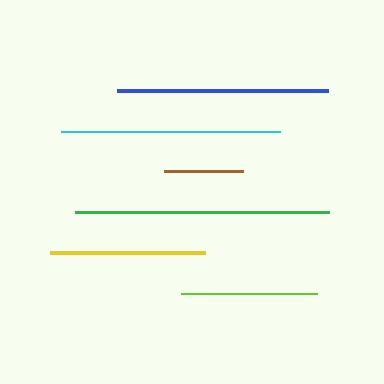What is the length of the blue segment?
The blue segment is approximately 211 pixels long.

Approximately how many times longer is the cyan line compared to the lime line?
The cyan line is approximately 1.6 times the length of the lime line.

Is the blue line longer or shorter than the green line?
The green line is longer than the blue line.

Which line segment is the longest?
The green line is the longest at approximately 255 pixels.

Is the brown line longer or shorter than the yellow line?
The yellow line is longer than the brown line.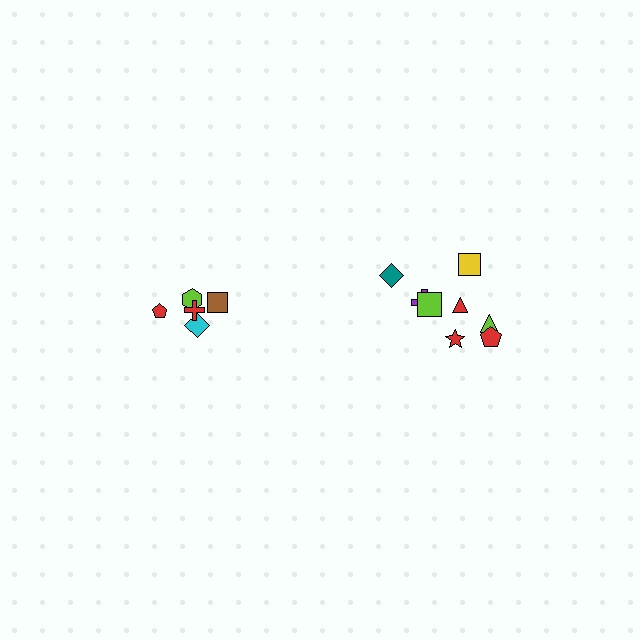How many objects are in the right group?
There are 8 objects.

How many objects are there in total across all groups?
There are 13 objects.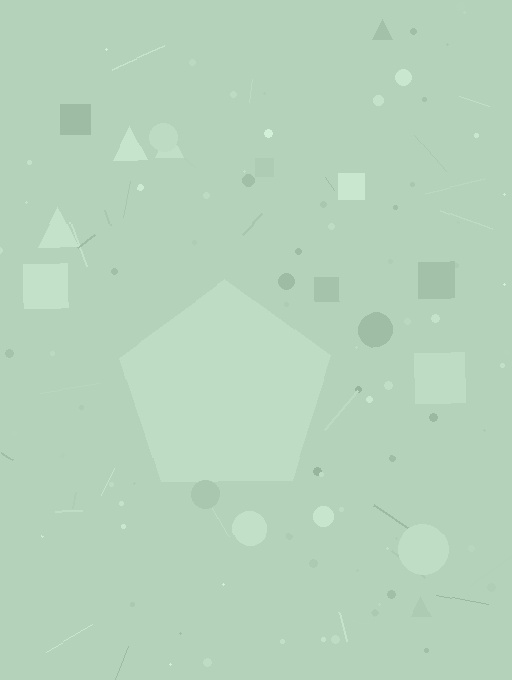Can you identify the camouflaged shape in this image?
The camouflaged shape is a pentagon.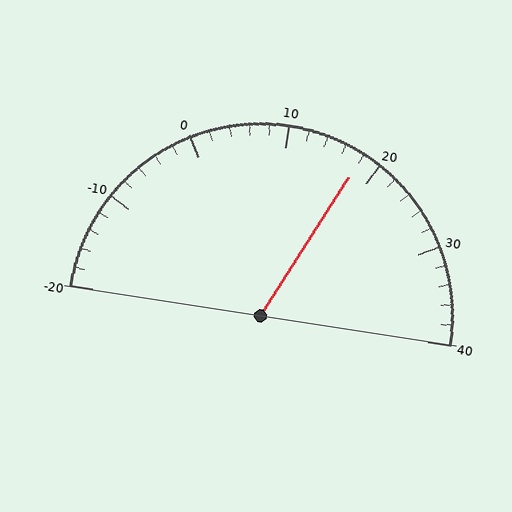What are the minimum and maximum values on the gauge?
The gauge ranges from -20 to 40.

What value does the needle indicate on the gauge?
The needle indicates approximately 18.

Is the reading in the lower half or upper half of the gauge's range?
The reading is in the upper half of the range (-20 to 40).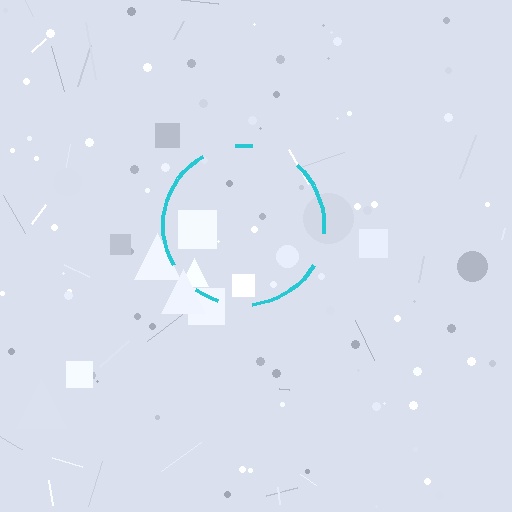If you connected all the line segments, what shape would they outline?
They would outline a circle.